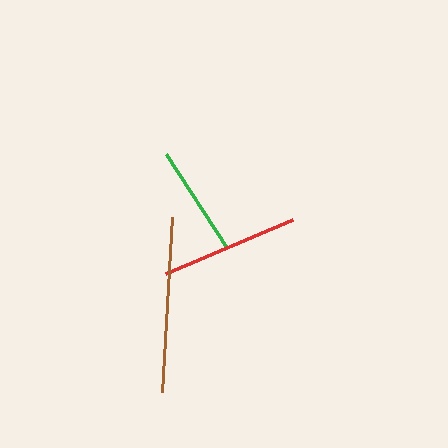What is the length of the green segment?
The green segment is approximately 112 pixels long.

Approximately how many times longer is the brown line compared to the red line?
The brown line is approximately 1.3 times the length of the red line.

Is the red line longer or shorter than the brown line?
The brown line is longer than the red line.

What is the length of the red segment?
The red segment is approximately 138 pixels long.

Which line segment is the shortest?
The green line is the shortest at approximately 112 pixels.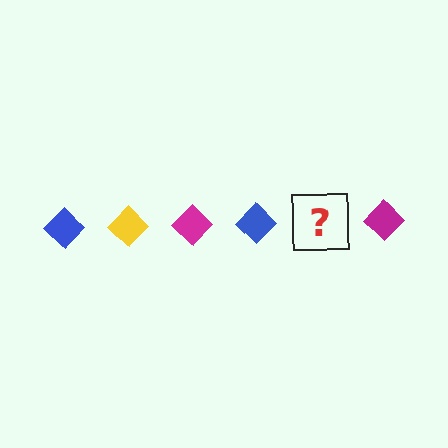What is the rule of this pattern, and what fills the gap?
The rule is that the pattern cycles through blue, yellow, magenta diamonds. The gap should be filled with a yellow diamond.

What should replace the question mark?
The question mark should be replaced with a yellow diamond.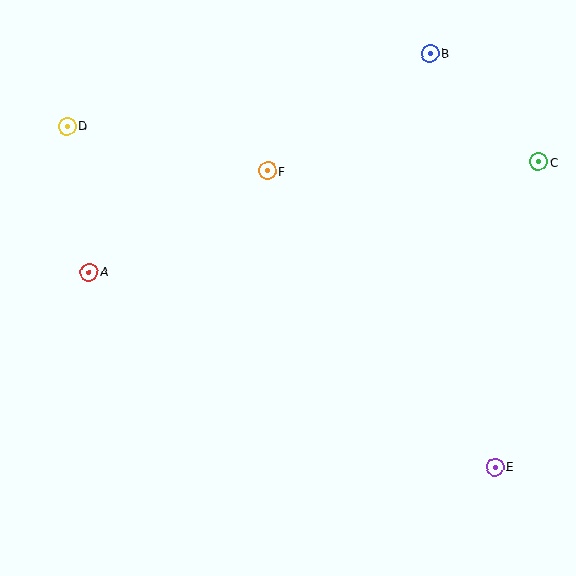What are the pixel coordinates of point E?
Point E is at (495, 467).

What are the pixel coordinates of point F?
Point F is at (267, 171).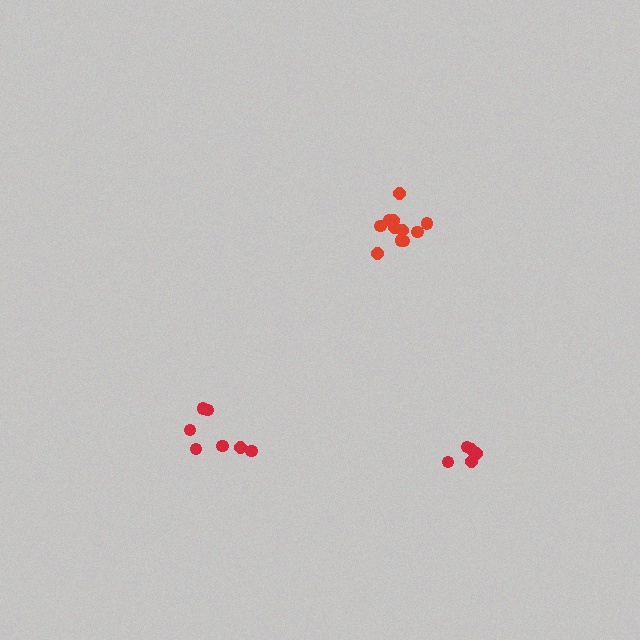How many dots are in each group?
Group 1: 7 dots, Group 2: 5 dots, Group 3: 11 dots (23 total).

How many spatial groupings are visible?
There are 3 spatial groupings.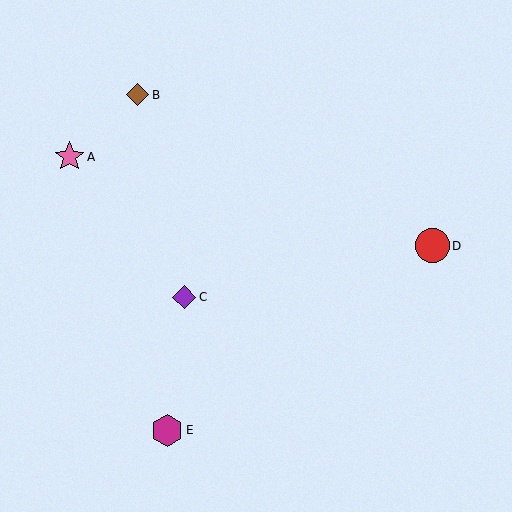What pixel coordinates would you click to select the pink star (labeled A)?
Click at (70, 157) to select the pink star A.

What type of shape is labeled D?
Shape D is a red circle.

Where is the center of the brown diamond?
The center of the brown diamond is at (138, 95).